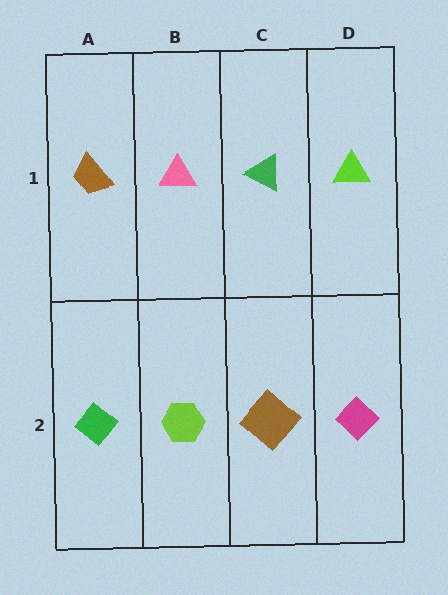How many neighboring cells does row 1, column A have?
2.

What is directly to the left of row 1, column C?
A pink triangle.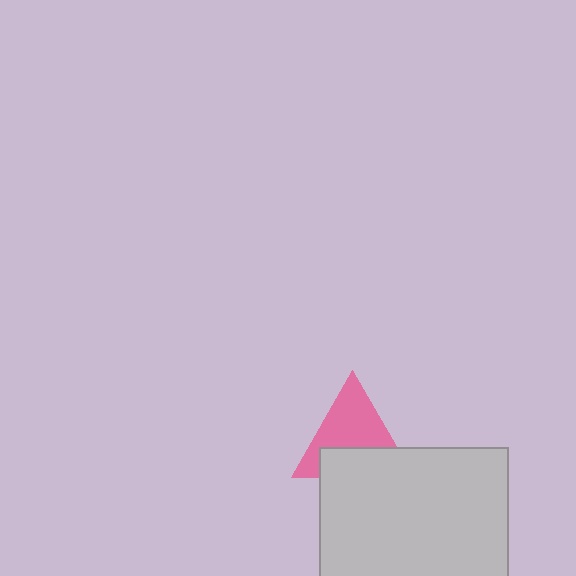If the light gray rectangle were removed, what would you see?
You would see the complete pink triangle.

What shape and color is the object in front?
The object in front is a light gray rectangle.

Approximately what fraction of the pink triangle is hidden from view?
Roughly 39% of the pink triangle is hidden behind the light gray rectangle.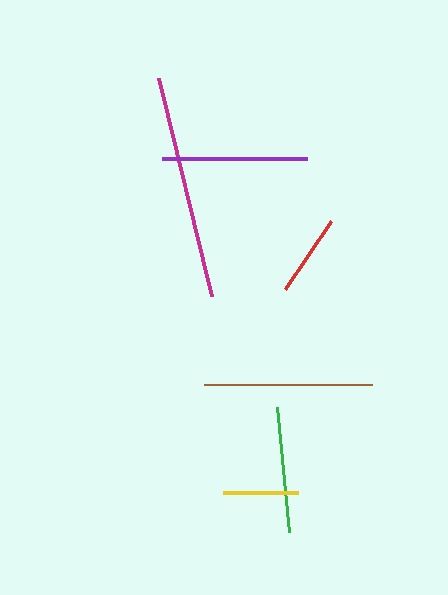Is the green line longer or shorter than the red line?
The green line is longer than the red line.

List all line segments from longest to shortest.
From longest to shortest: magenta, brown, purple, green, red, yellow.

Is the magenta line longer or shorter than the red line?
The magenta line is longer than the red line.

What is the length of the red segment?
The red segment is approximately 83 pixels long.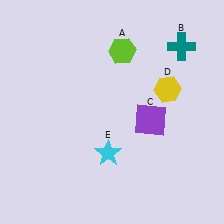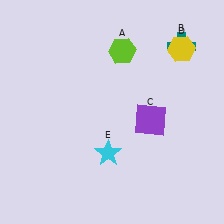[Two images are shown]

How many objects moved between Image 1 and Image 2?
1 object moved between the two images.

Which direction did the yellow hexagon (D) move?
The yellow hexagon (D) moved up.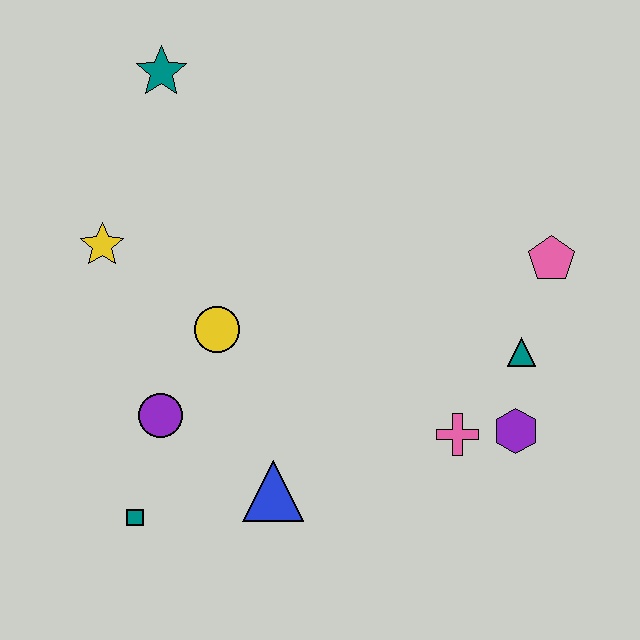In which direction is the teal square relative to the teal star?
The teal square is below the teal star.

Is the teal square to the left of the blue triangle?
Yes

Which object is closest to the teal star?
The yellow star is closest to the teal star.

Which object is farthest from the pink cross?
The teal star is farthest from the pink cross.